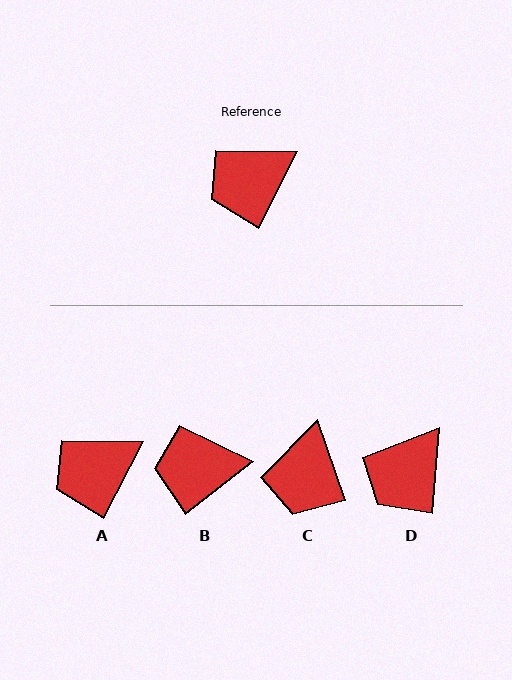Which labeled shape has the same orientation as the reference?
A.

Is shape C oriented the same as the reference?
No, it is off by about 46 degrees.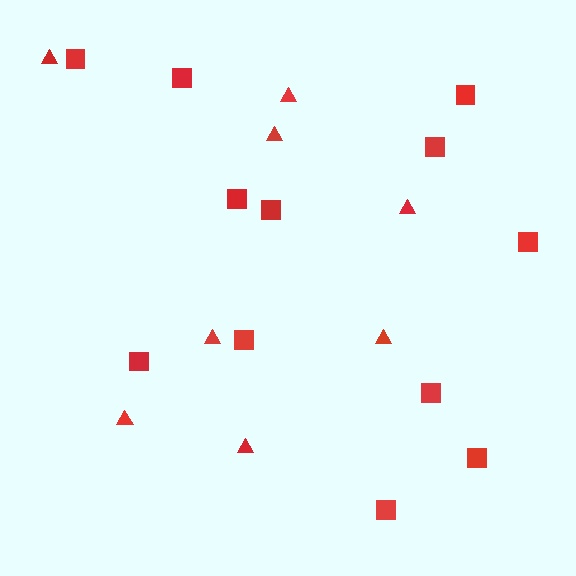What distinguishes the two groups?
There are 2 groups: one group of triangles (8) and one group of squares (12).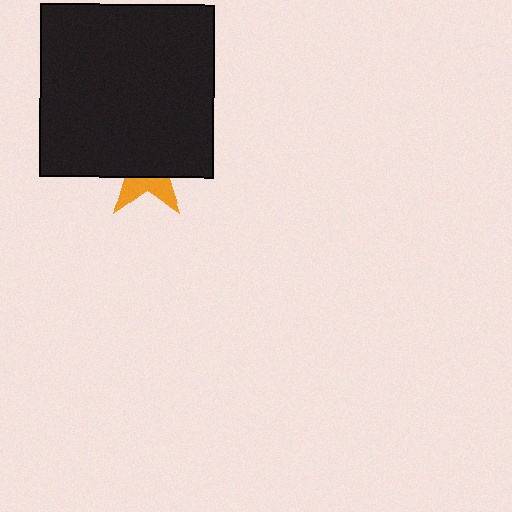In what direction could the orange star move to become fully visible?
The orange star could move down. That would shift it out from behind the black square entirely.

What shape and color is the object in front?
The object in front is a black square.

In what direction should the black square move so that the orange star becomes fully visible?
The black square should move up. That is the shortest direction to clear the overlap and leave the orange star fully visible.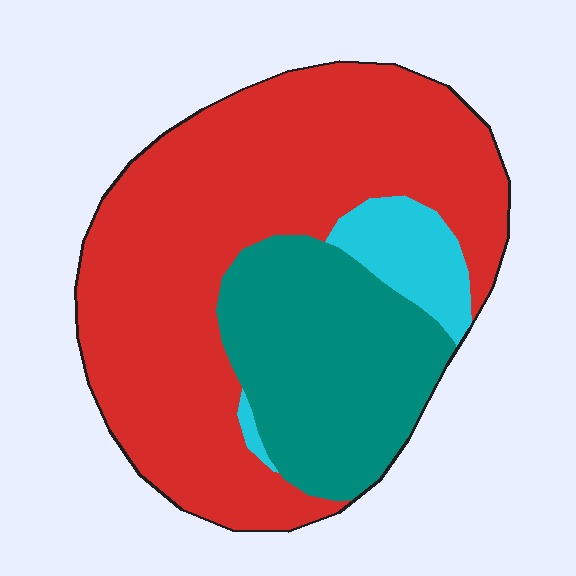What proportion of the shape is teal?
Teal covers roughly 30% of the shape.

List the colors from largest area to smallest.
From largest to smallest: red, teal, cyan.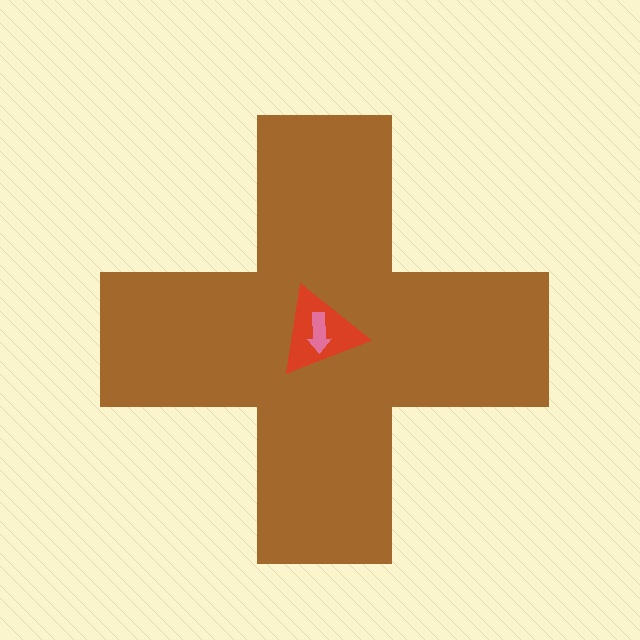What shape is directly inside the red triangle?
The pink arrow.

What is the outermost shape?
The brown cross.